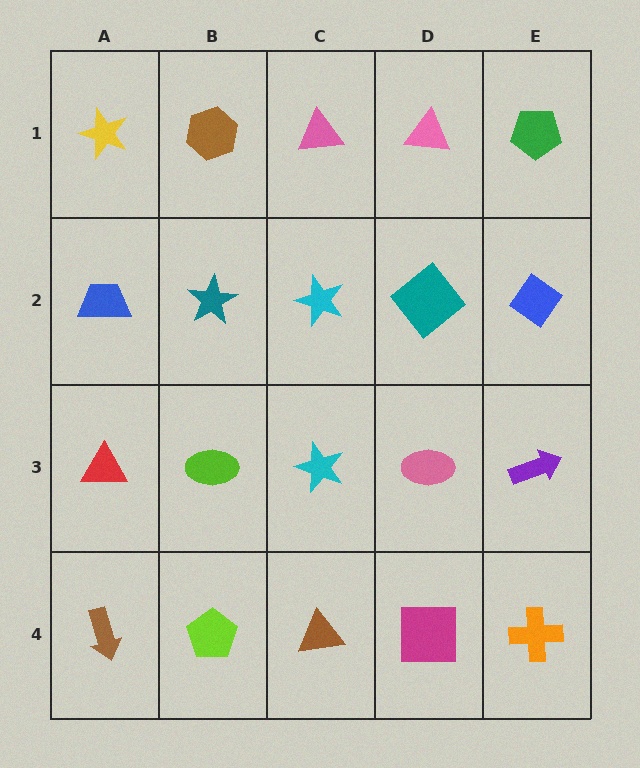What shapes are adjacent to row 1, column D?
A teal diamond (row 2, column D), a pink triangle (row 1, column C), a green pentagon (row 1, column E).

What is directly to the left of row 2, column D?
A cyan star.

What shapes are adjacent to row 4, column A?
A red triangle (row 3, column A), a lime pentagon (row 4, column B).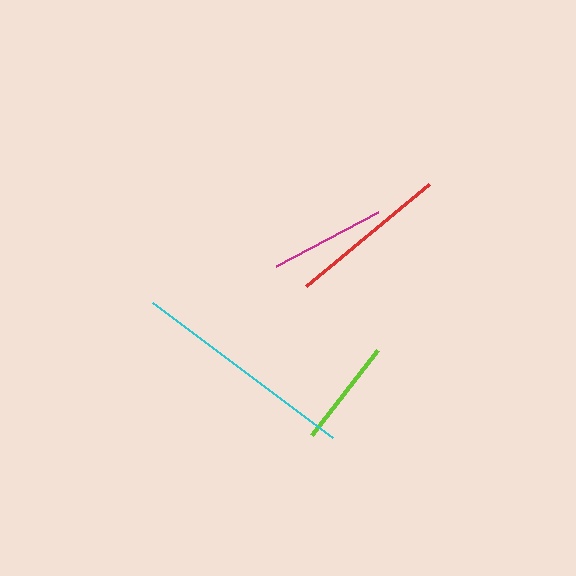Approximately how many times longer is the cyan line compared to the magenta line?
The cyan line is approximately 1.9 times the length of the magenta line.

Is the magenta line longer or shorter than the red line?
The red line is longer than the magenta line.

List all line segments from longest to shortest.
From longest to shortest: cyan, red, magenta, lime.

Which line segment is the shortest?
The lime line is the shortest at approximately 107 pixels.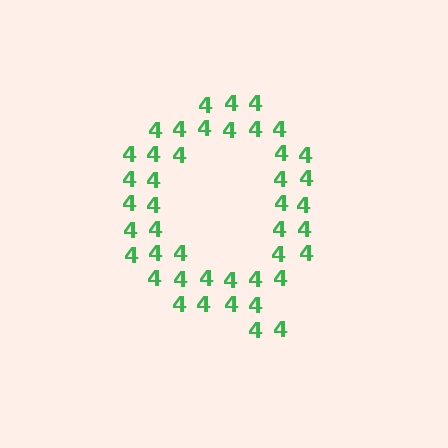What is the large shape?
The large shape is the letter Q.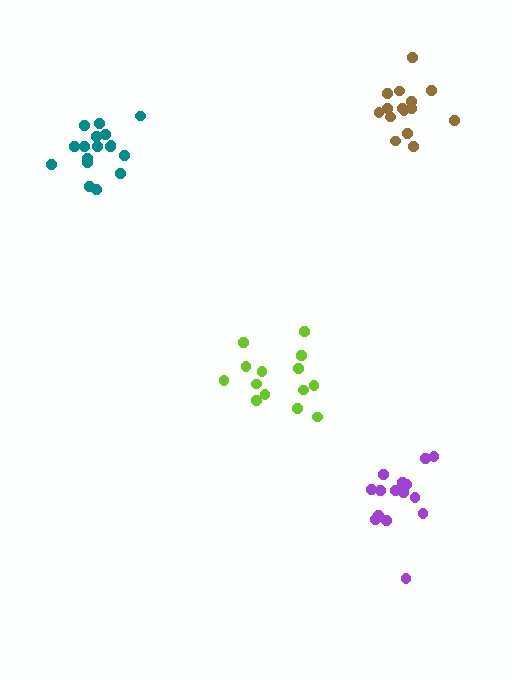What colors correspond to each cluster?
The clusters are colored: brown, purple, teal, lime.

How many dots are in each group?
Group 1: 15 dots, Group 2: 15 dots, Group 3: 17 dots, Group 4: 14 dots (61 total).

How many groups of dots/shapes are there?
There are 4 groups.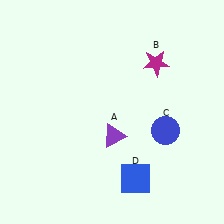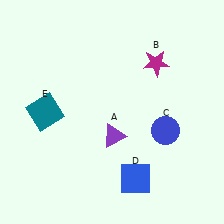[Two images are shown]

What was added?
A teal square (E) was added in Image 2.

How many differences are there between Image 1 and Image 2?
There is 1 difference between the two images.